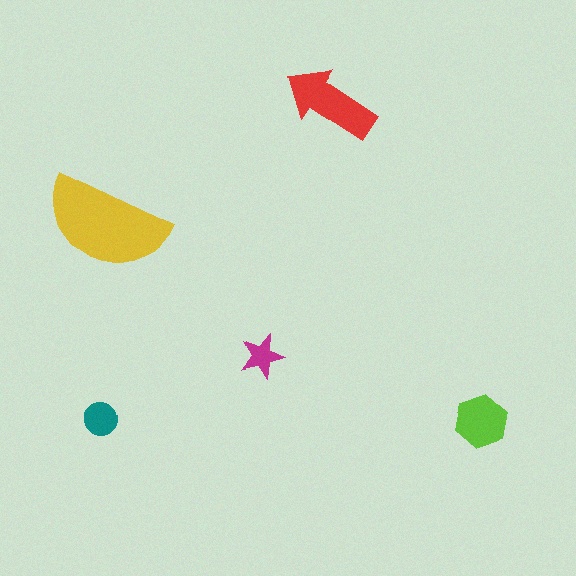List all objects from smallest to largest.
The magenta star, the teal circle, the lime hexagon, the red arrow, the yellow semicircle.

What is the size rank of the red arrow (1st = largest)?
2nd.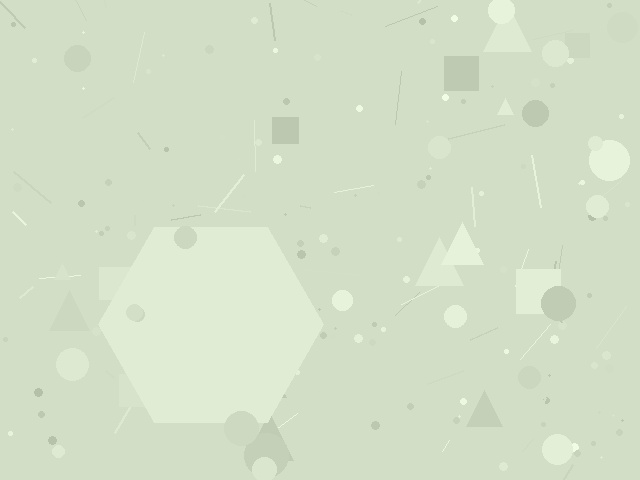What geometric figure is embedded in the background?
A hexagon is embedded in the background.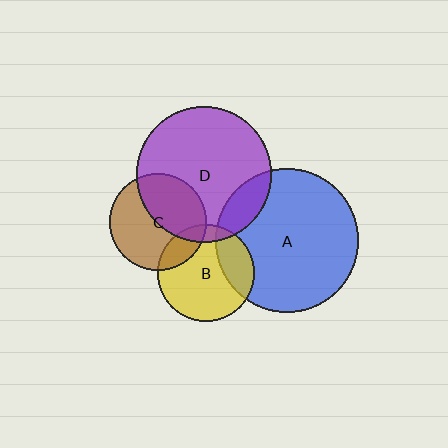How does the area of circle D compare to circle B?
Approximately 1.9 times.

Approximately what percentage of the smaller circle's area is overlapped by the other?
Approximately 45%.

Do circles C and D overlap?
Yes.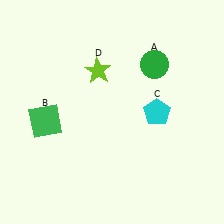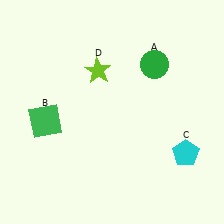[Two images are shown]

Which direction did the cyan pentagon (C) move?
The cyan pentagon (C) moved down.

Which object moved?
The cyan pentagon (C) moved down.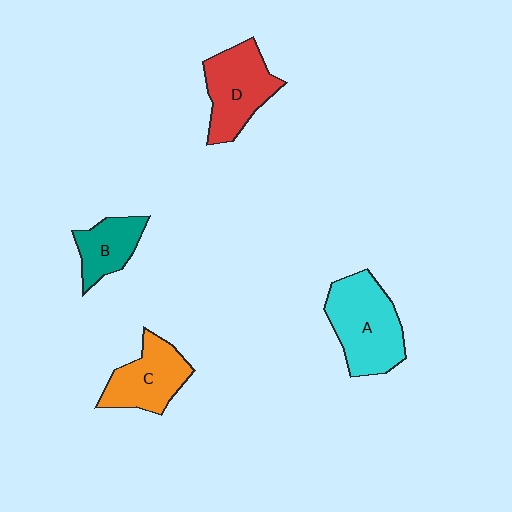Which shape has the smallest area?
Shape B (teal).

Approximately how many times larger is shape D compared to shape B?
Approximately 1.5 times.